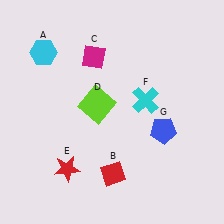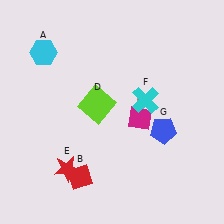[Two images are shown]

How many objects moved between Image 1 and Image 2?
2 objects moved between the two images.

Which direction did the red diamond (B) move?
The red diamond (B) moved left.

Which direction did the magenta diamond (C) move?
The magenta diamond (C) moved down.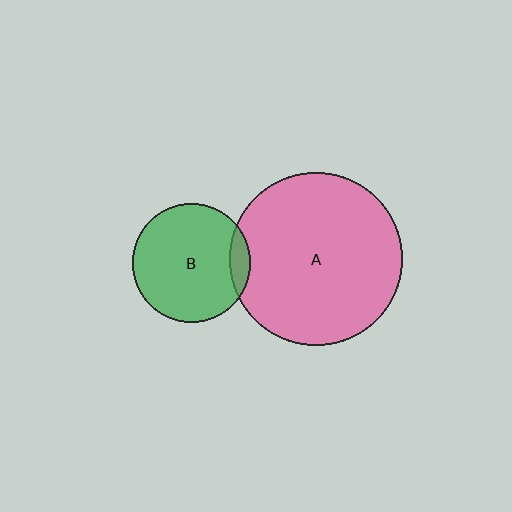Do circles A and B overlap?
Yes.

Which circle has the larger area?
Circle A (pink).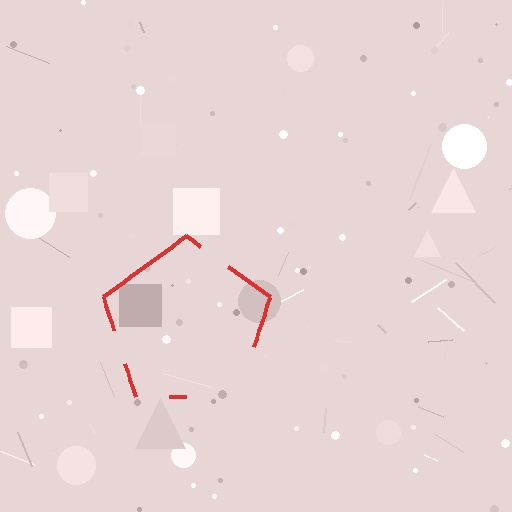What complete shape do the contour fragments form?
The contour fragments form a pentagon.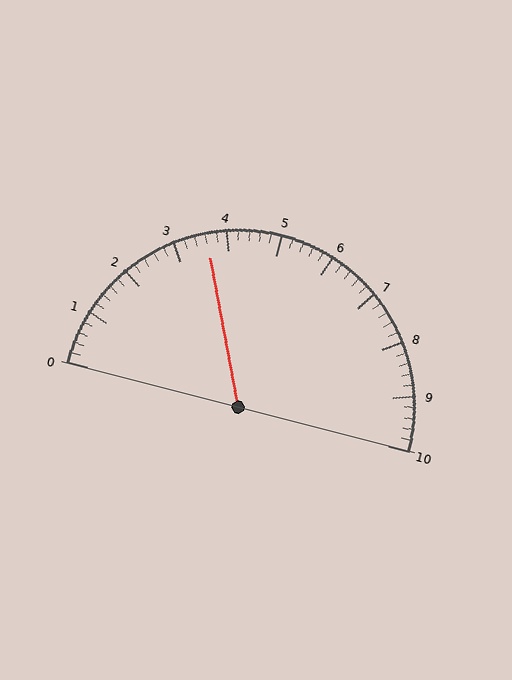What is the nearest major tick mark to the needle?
The nearest major tick mark is 4.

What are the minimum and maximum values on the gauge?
The gauge ranges from 0 to 10.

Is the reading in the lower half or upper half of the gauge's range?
The reading is in the lower half of the range (0 to 10).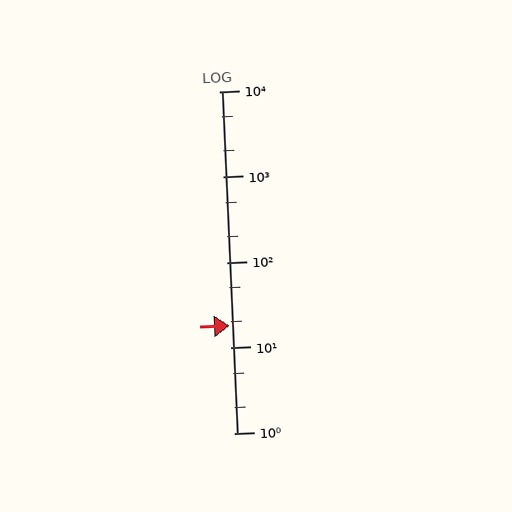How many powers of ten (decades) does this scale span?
The scale spans 4 decades, from 1 to 10000.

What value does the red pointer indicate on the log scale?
The pointer indicates approximately 18.